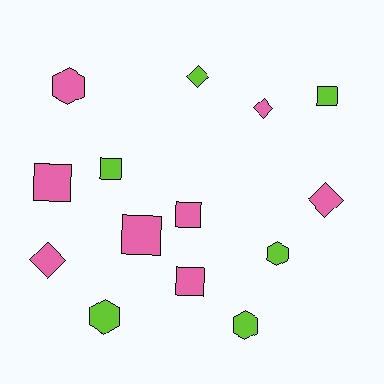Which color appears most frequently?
Pink, with 8 objects.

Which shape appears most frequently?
Square, with 6 objects.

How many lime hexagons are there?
There are 3 lime hexagons.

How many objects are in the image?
There are 14 objects.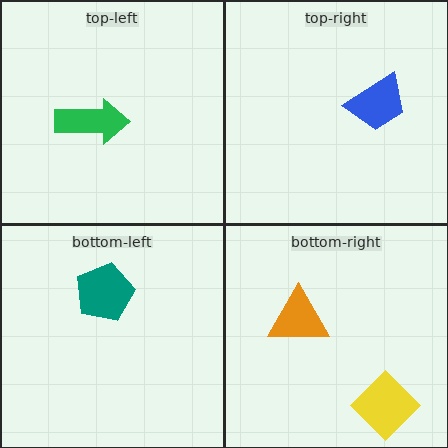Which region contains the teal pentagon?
The bottom-left region.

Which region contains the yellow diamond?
The bottom-right region.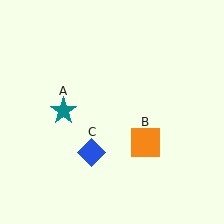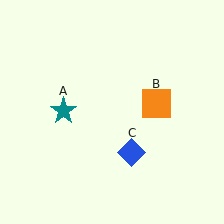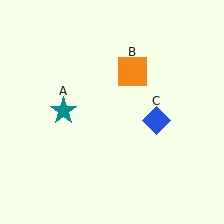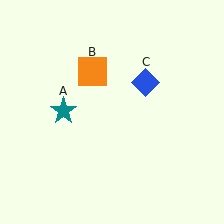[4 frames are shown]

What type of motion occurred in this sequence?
The orange square (object B), blue diamond (object C) rotated counterclockwise around the center of the scene.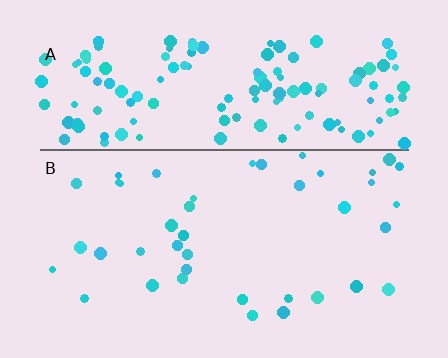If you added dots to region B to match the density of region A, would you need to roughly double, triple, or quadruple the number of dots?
Approximately quadruple.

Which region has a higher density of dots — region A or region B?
A (the top).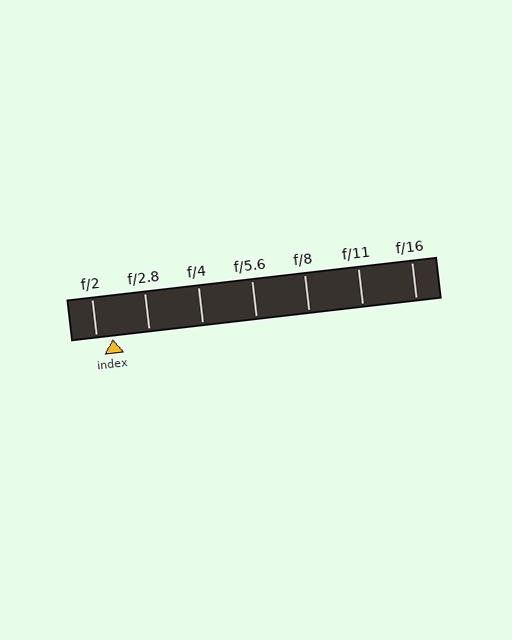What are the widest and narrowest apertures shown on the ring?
The widest aperture shown is f/2 and the narrowest is f/16.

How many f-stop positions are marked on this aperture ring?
There are 7 f-stop positions marked.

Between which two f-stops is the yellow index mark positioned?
The index mark is between f/2 and f/2.8.